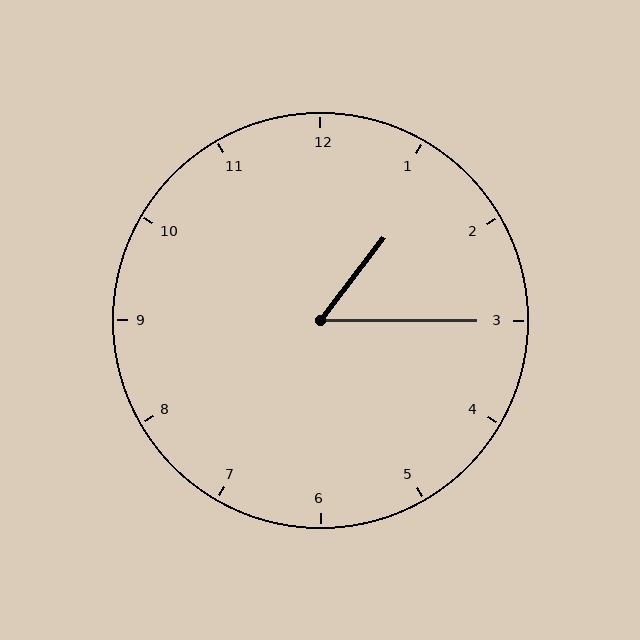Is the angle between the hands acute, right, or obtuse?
It is acute.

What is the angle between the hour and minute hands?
Approximately 52 degrees.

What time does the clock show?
1:15.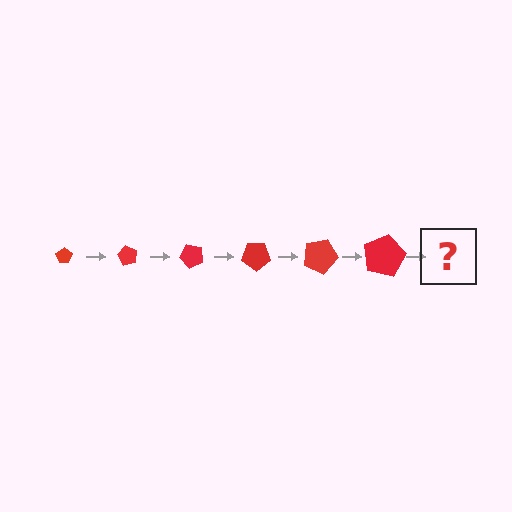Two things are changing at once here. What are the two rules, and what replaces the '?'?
The two rules are that the pentagon grows larger each step and it rotates 60 degrees each step. The '?' should be a pentagon, larger than the previous one and rotated 360 degrees from the start.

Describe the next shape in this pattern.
It should be a pentagon, larger than the previous one and rotated 360 degrees from the start.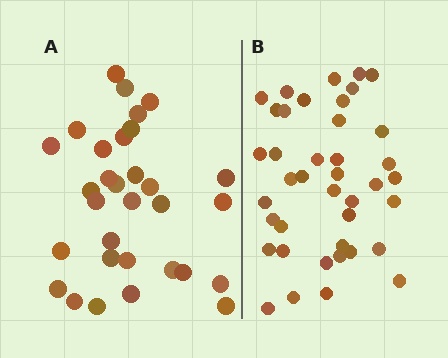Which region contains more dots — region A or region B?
Region B (the right region) has more dots.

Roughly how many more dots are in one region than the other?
Region B has roughly 8 or so more dots than region A.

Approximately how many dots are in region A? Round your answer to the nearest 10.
About 30 dots. (The exact count is 31, which rounds to 30.)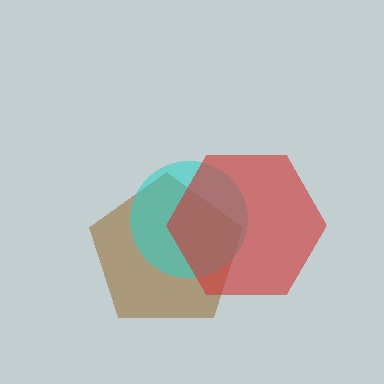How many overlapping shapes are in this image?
There are 3 overlapping shapes in the image.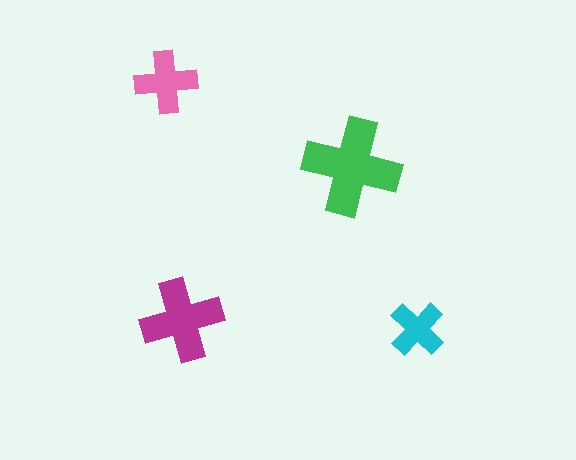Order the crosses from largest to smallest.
the green one, the magenta one, the pink one, the cyan one.